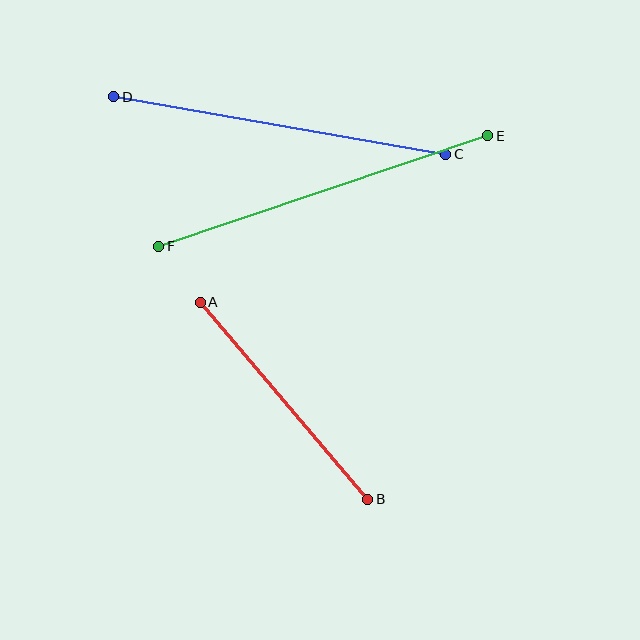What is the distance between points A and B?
The distance is approximately 258 pixels.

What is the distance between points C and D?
The distance is approximately 337 pixels.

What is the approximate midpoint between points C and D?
The midpoint is at approximately (280, 125) pixels.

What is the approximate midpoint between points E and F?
The midpoint is at approximately (323, 191) pixels.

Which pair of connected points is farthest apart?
Points E and F are farthest apart.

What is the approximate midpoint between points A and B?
The midpoint is at approximately (284, 401) pixels.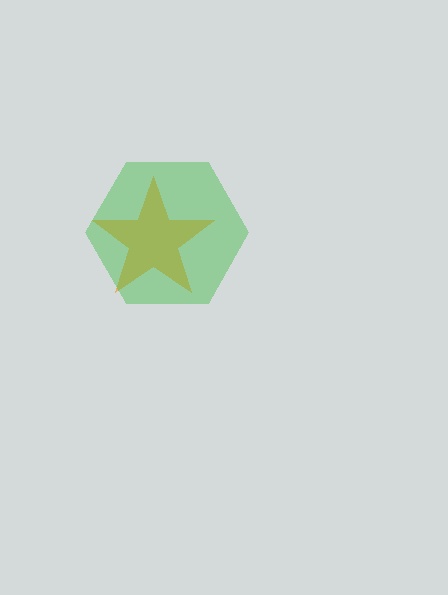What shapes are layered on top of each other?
The layered shapes are: an orange star, a green hexagon.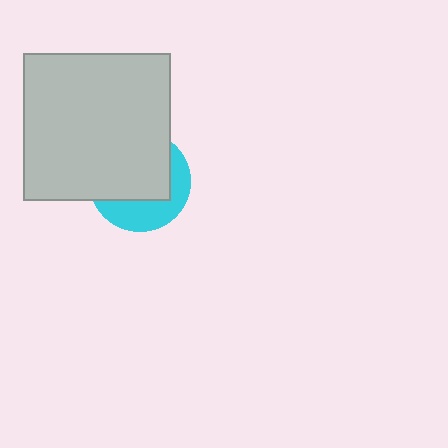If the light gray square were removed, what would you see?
You would see the complete cyan circle.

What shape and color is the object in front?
The object in front is a light gray square.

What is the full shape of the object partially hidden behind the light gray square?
The partially hidden object is a cyan circle.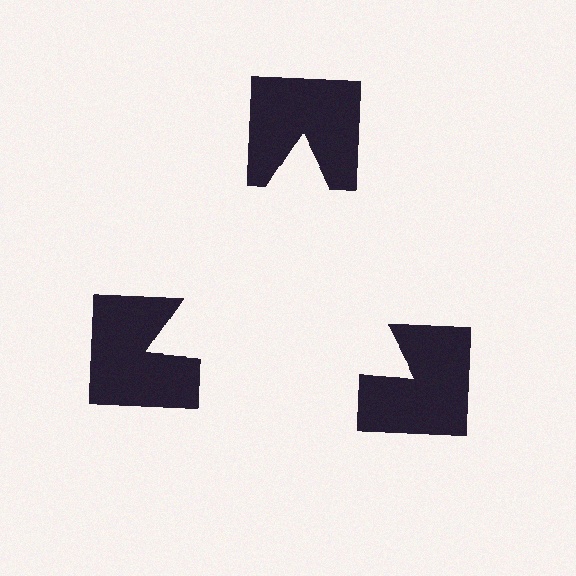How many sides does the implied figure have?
3 sides.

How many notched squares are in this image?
There are 3 — one at each vertex of the illusory triangle.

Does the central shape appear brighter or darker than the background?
It typically appears slightly brighter than the background, even though no actual brightness change is drawn.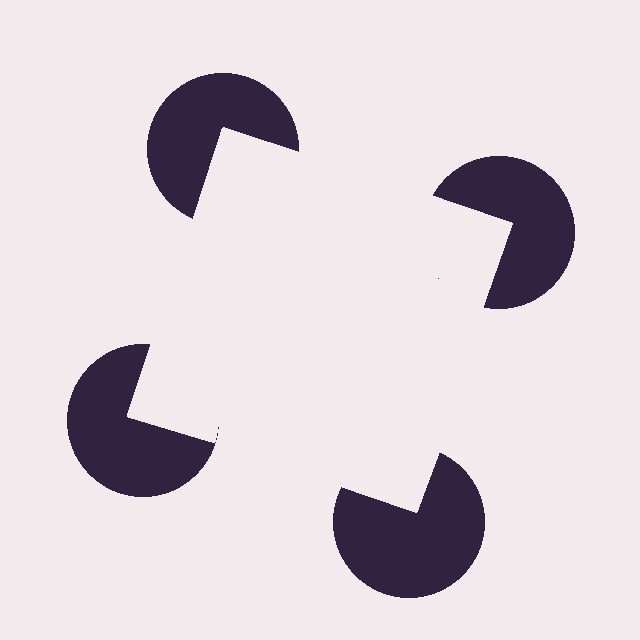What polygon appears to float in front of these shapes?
An illusory square — its edges are inferred from the aligned wedge cuts in the pac-man discs, not physically drawn.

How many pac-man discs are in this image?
There are 4 — one at each vertex of the illusory square.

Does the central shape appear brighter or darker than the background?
It typically appears slightly brighter than the background, even though no actual brightness change is drawn.